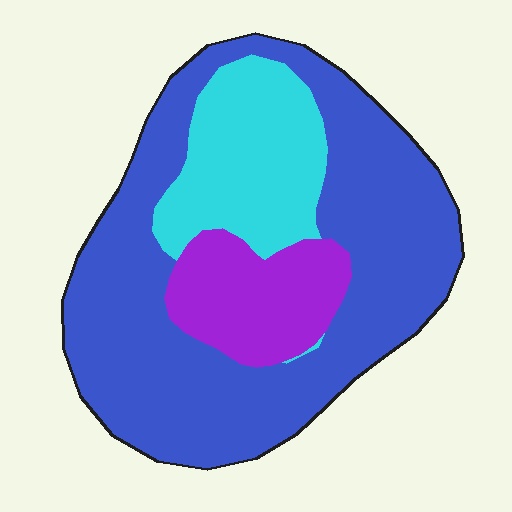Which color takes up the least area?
Purple, at roughly 15%.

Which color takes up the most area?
Blue, at roughly 65%.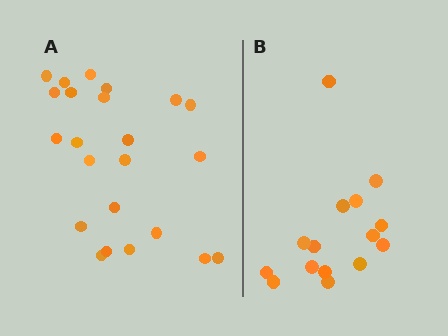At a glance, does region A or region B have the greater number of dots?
Region A (the left region) has more dots.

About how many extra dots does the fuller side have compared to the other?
Region A has roughly 8 or so more dots than region B.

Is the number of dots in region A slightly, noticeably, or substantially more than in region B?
Region A has substantially more. The ratio is roughly 1.5 to 1.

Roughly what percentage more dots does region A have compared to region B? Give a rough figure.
About 55% more.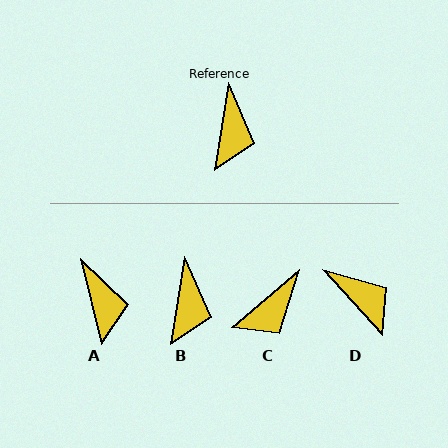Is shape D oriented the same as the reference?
No, it is off by about 52 degrees.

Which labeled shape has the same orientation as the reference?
B.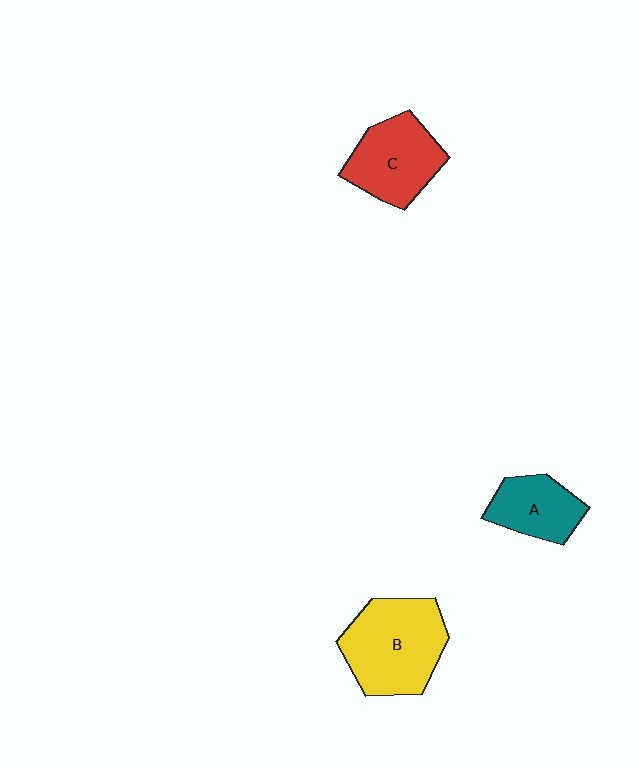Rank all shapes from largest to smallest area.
From largest to smallest: B (yellow), C (red), A (teal).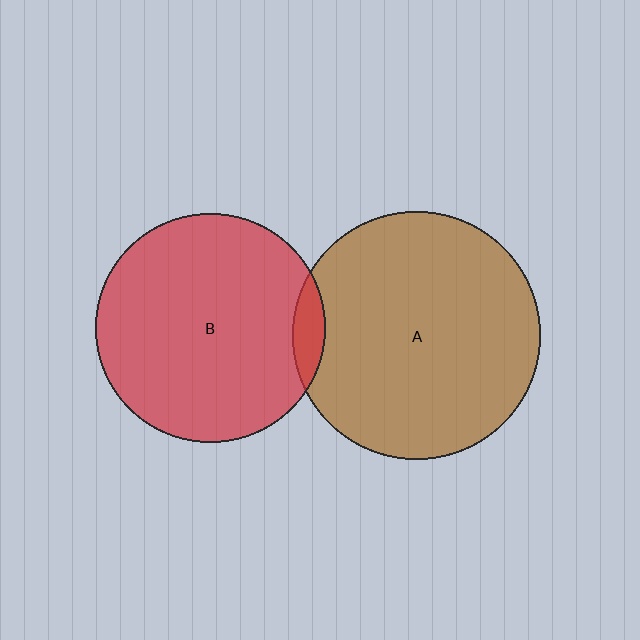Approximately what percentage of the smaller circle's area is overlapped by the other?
Approximately 5%.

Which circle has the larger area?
Circle A (brown).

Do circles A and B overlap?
Yes.